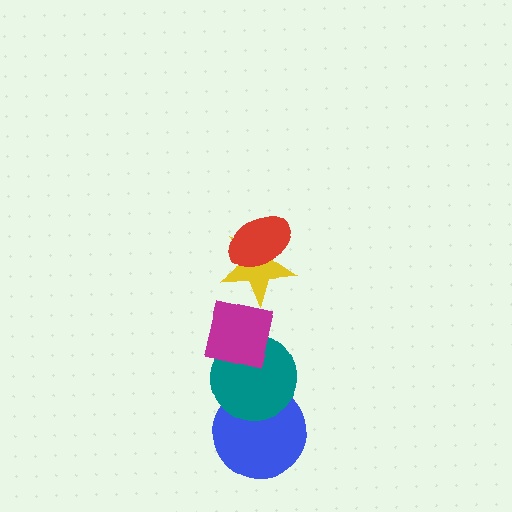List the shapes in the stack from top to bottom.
From top to bottom: the red ellipse, the yellow star, the magenta square, the teal circle, the blue circle.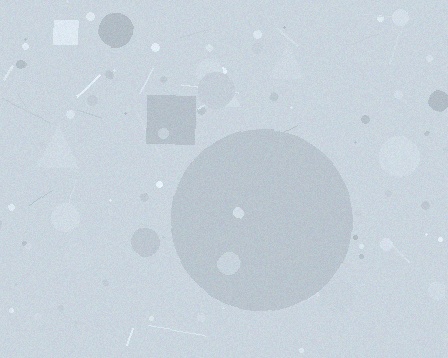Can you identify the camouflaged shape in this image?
The camouflaged shape is a circle.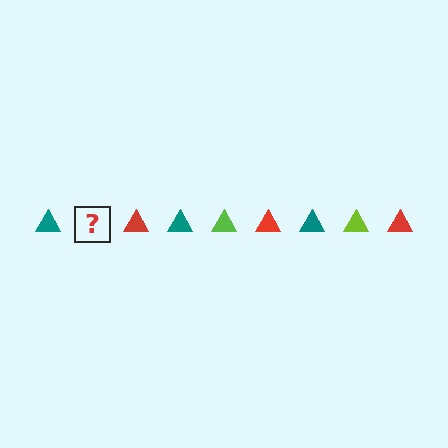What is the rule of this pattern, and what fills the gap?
The rule is that the pattern cycles through teal, lime, red triangles. The gap should be filled with a lime triangle.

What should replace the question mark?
The question mark should be replaced with a lime triangle.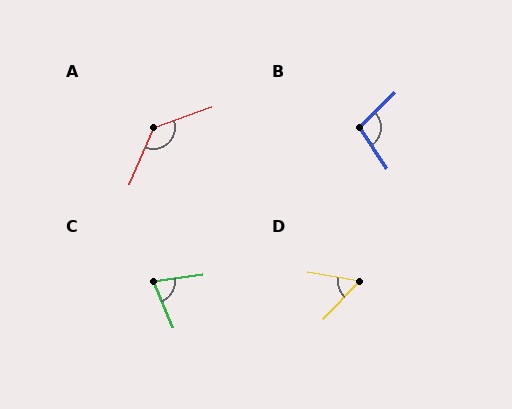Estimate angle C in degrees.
Approximately 75 degrees.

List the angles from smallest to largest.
D (57°), C (75°), B (100°), A (133°).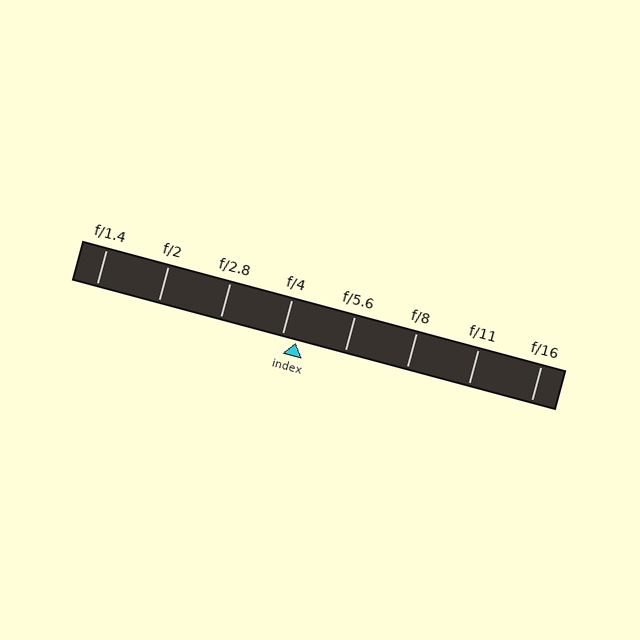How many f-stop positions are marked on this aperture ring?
There are 8 f-stop positions marked.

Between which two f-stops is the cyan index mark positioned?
The index mark is between f/4 and f/5.6.